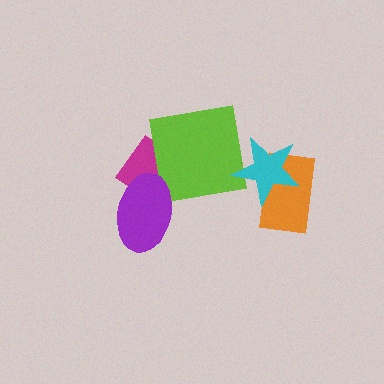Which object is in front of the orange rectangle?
The cyan star is in front of the orange rectangle.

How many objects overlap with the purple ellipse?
1 object overlaps with the purple ellipse.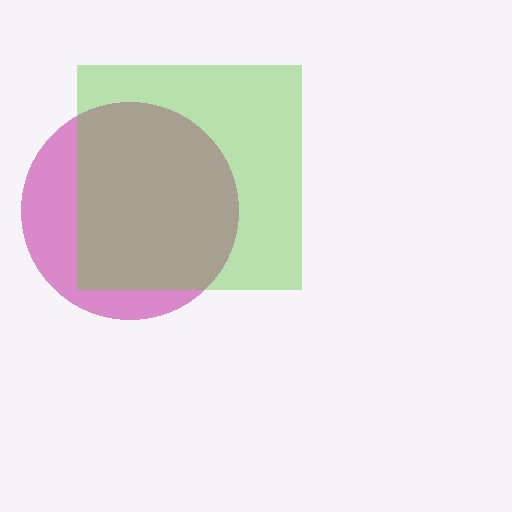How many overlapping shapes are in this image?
There are 2 overlapping shapes in the image.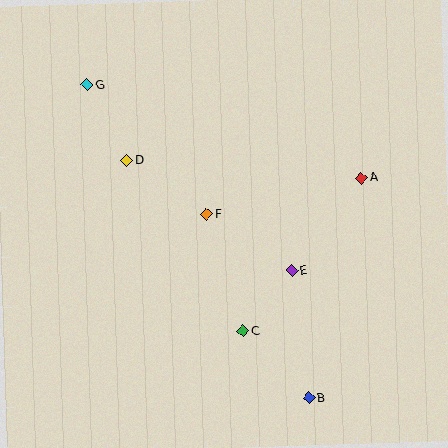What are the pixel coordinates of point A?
Point A is at (361, 178).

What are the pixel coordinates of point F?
Point F is at (207, 215).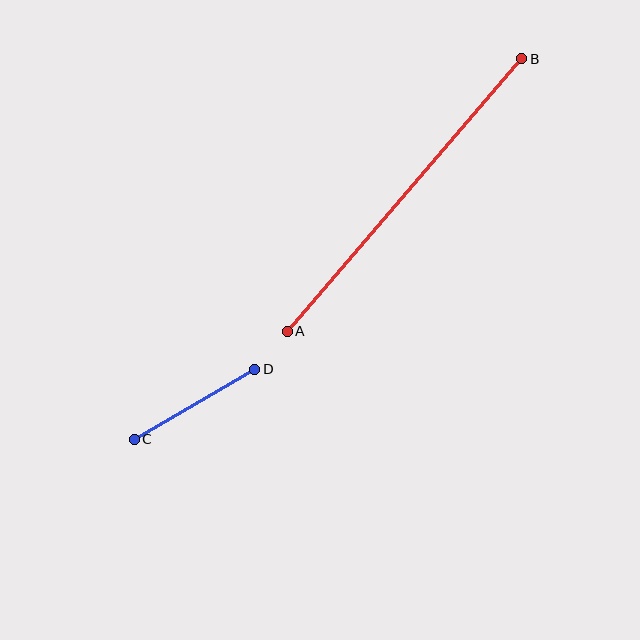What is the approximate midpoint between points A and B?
The midpoint is at approximately (405, 195) pixels.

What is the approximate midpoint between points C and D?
The midpoint is at approximately (194, 404) pixels.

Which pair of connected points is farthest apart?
Points A and B are farthest apart.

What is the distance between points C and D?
The distance is approximately 139 pixels.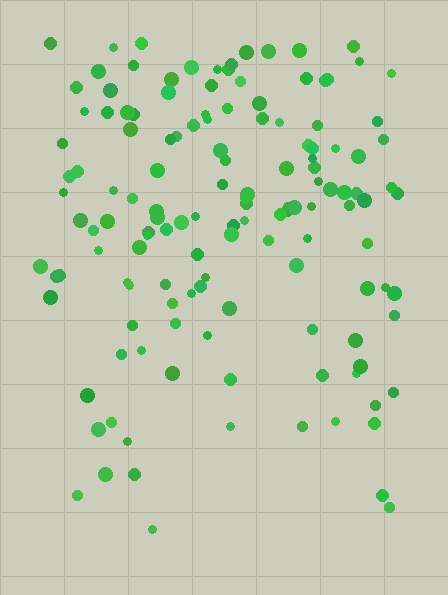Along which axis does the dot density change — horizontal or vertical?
Vertical.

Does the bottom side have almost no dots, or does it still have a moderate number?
Still a moderate number, just noticeably fewer than the top.